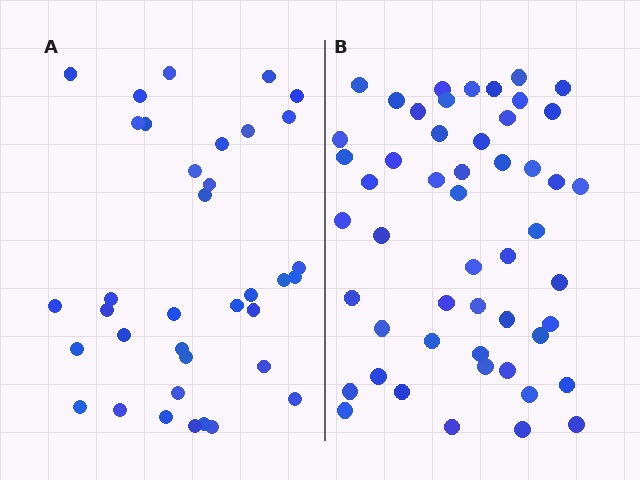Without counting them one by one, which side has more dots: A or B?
Region B (the right region) has more dots.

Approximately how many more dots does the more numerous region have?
Region B has approximately 15 more dots than region A.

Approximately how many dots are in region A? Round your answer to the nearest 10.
About 40 dots. (The exact count is 36, which rounds to 40.)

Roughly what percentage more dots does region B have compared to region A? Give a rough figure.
About 40% more.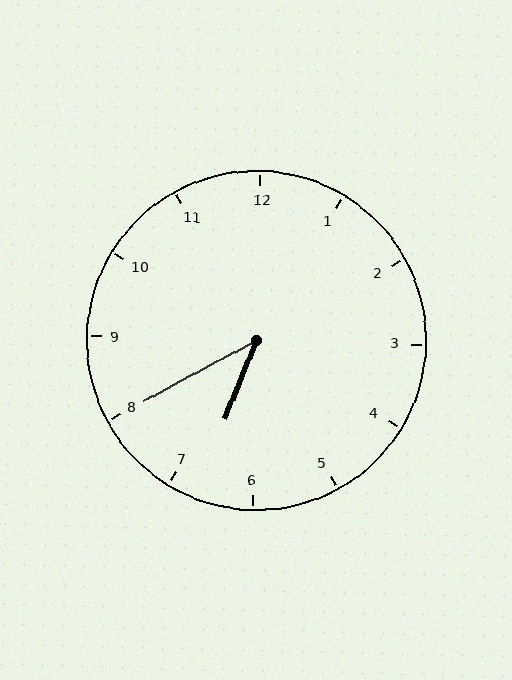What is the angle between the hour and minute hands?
Approximately 40 degrees.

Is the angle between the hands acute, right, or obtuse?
It is acute.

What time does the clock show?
6:40.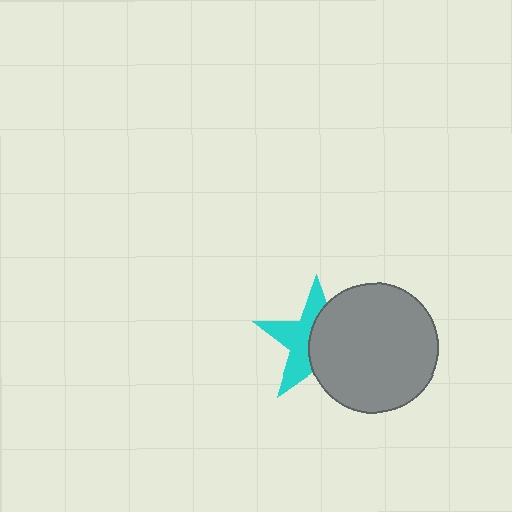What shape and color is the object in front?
The object in front is a gray circle.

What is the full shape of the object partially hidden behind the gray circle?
The partially hidden object is a cyan star.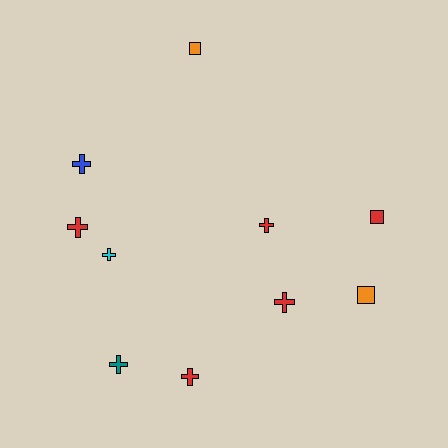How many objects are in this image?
There are 10 objects.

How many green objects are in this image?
There are no green objects.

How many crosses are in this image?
There are 7 crosses.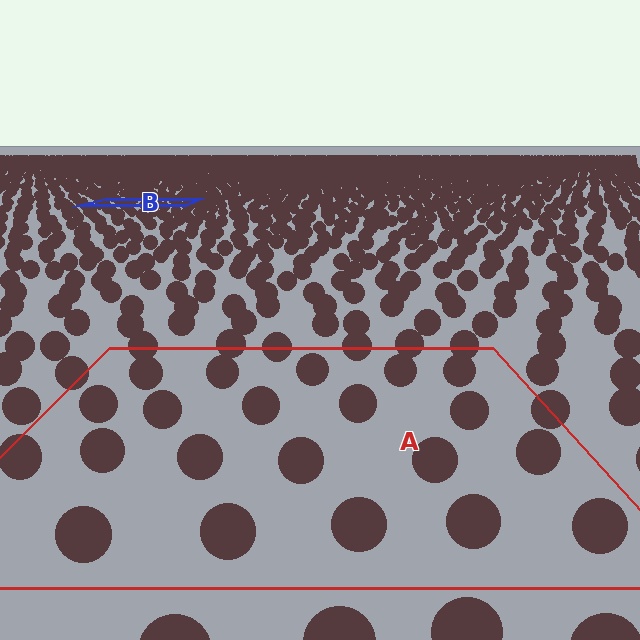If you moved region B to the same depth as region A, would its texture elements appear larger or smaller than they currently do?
They would appear larger. At a closer depth, the same texture elements are projected at a bigger on-screen size.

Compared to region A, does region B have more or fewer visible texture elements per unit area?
Region B has more texture elements per unit area — they are packed more densely because it is farther away.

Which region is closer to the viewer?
Region A is closer. The texture elements there are larger and more spread out.